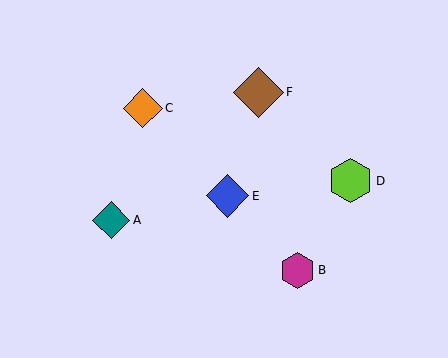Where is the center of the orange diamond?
The center of the orange diamond is at (143, 108).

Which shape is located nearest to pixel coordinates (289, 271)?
The magenta hexagon (labeled B) at (298, 270) is nearest to that location.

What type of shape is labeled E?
Shape E is a blue diamond.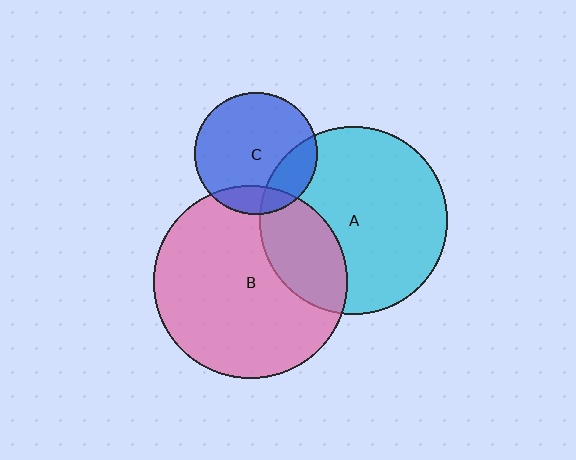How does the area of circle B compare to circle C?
Approximately 2.5 times.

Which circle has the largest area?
Circle B (pink).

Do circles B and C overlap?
Yes.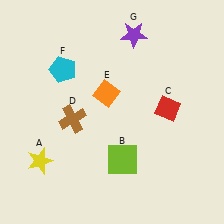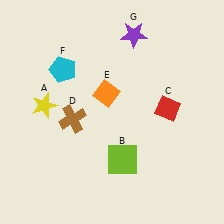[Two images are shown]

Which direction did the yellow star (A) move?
The yellow star (A) moved up.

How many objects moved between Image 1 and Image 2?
1 object moved between the two images.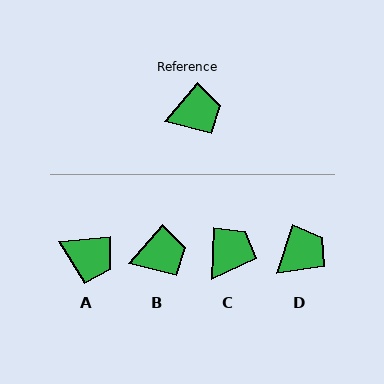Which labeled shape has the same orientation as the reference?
B.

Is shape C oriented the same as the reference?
No, it is off by about 39 degrees.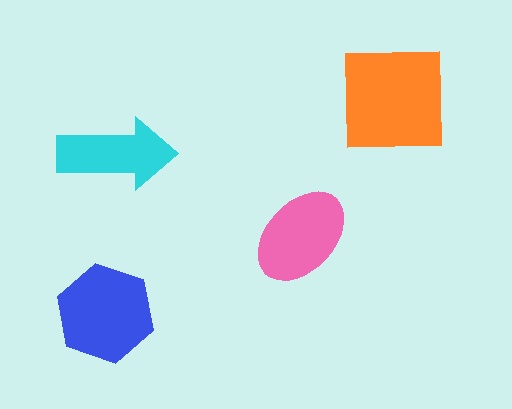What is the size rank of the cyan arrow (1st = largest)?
4th.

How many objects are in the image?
There are 4 objects in the image.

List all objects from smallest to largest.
The cyan arrow, the pink ellipse, the blue hexagon, the orange square.